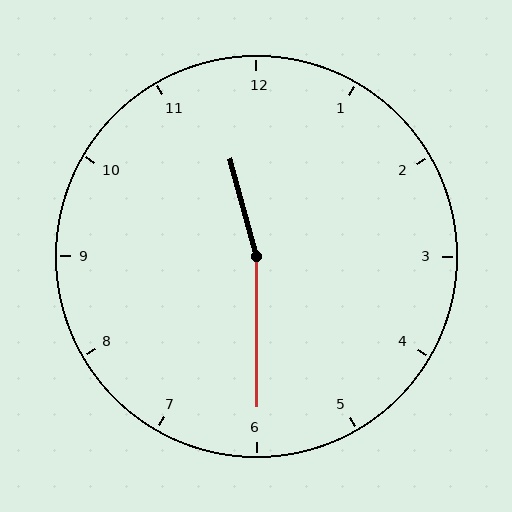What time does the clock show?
11:30.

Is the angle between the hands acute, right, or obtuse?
It is obtuse.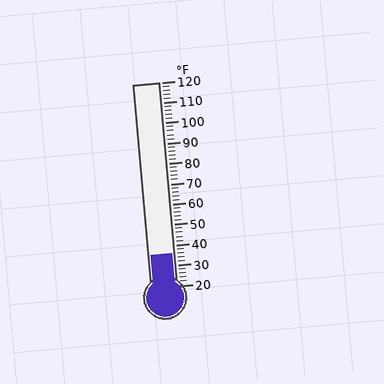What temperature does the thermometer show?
The thermometer shows approximately 36°F.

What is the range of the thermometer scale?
The thermometer scale ranges from 20°F to 120°F.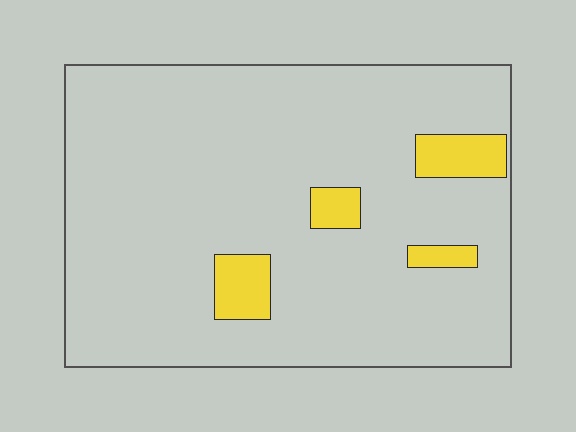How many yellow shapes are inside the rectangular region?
4.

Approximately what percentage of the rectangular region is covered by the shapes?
Approximately 10%.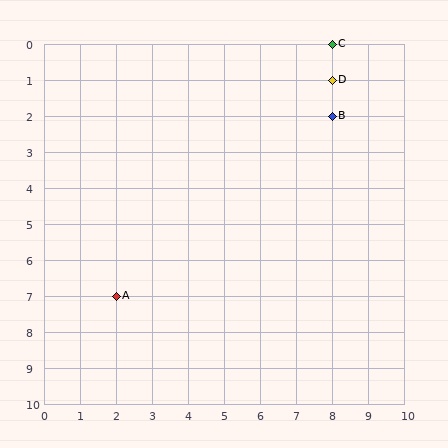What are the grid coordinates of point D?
Point D is at grid coordinates (8, 1).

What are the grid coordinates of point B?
Point B is at grid coordinates (8, 2).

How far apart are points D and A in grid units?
Points D and A are 6 columns and 6 rows apart (about 8.5 grid units diagonally).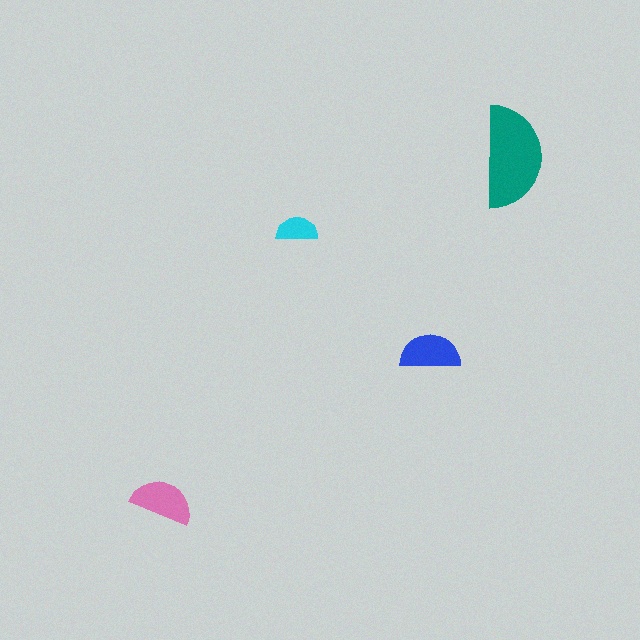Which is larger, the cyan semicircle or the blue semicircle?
The blue one.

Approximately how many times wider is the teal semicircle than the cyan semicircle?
About 2.5 times wider.